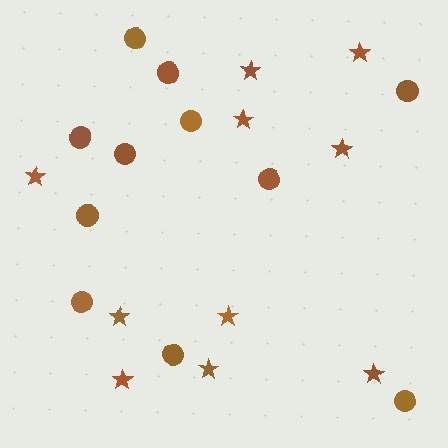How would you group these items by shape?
There are 2 groups: one group of stars (10) and one group of circles (11).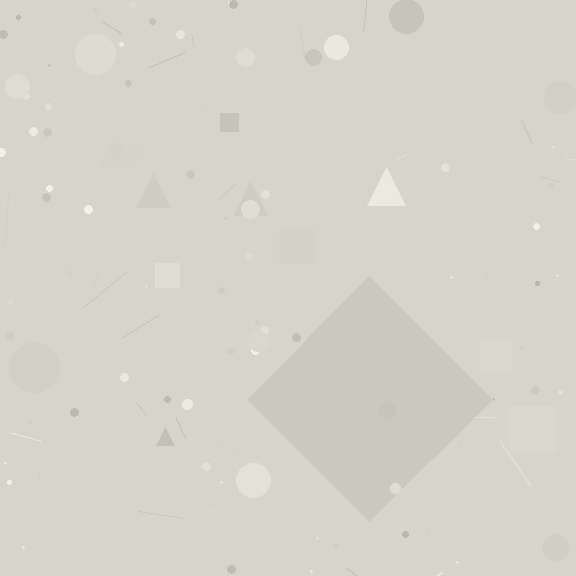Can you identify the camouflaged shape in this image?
The camouflaged shape is a diamond.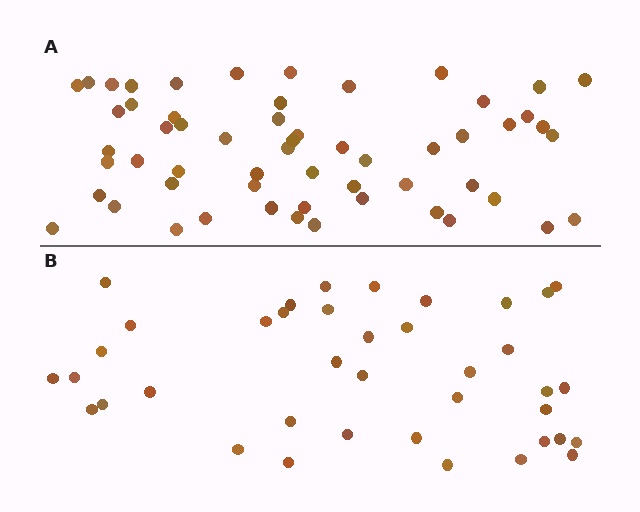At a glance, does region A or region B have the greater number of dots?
Region A (the top region) has more dots.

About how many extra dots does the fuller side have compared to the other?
Region A has approximately 20 more dots than region B.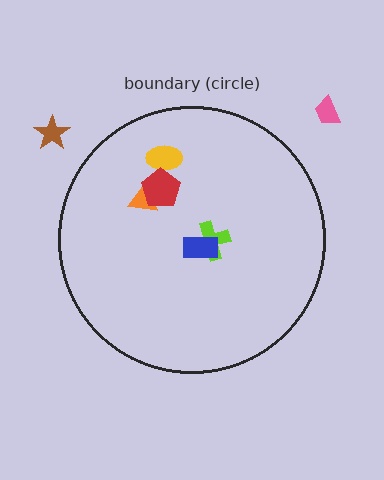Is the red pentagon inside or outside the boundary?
Inside.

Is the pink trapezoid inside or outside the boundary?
Outside.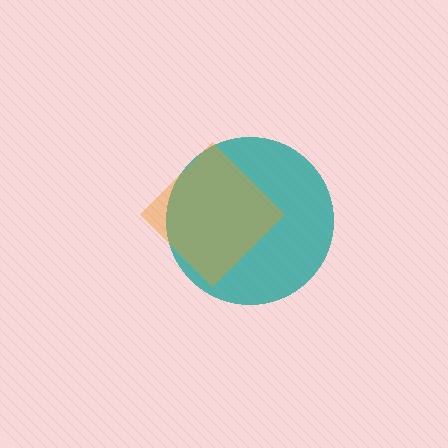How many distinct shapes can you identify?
There are 2 distinct shapes: a teal circle, an orange diamond.